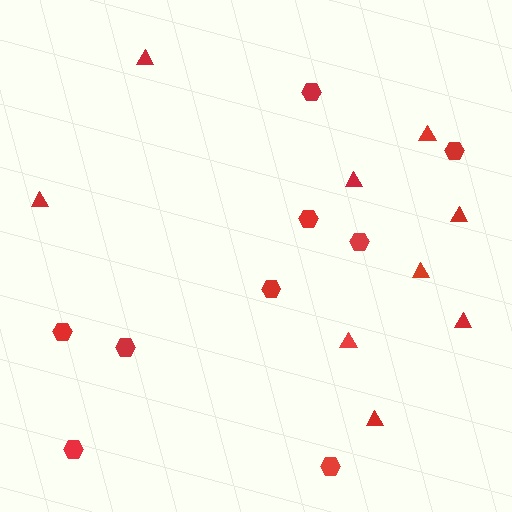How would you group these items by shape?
There are 2 groups: one group of triangles (9) and one group of hexagons (9).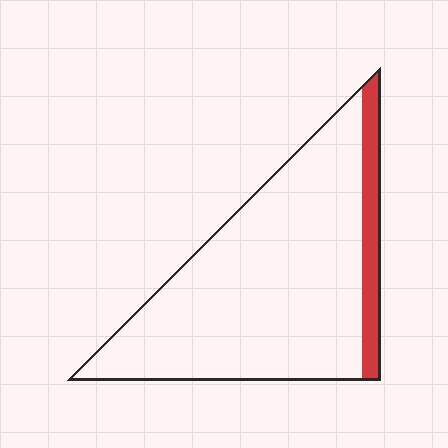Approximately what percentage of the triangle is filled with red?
Approximately 10%.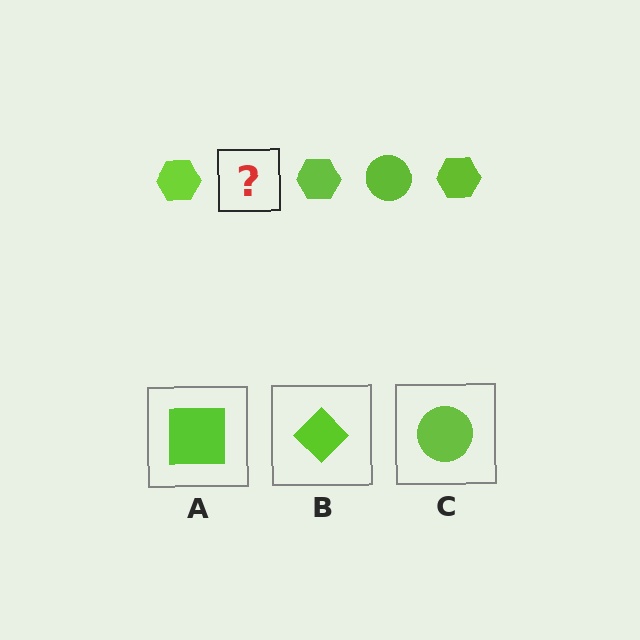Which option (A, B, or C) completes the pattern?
C.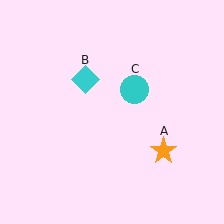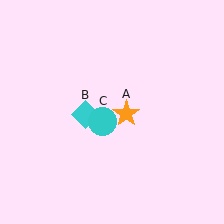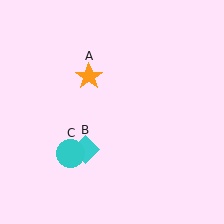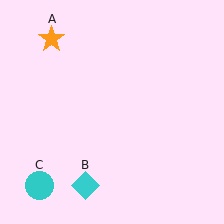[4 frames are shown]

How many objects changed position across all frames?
3 objects changed position: orange star (object A), cyan diamond (object B), cyan circle (object C).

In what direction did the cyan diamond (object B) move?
The cyan diamond (object B) moved down.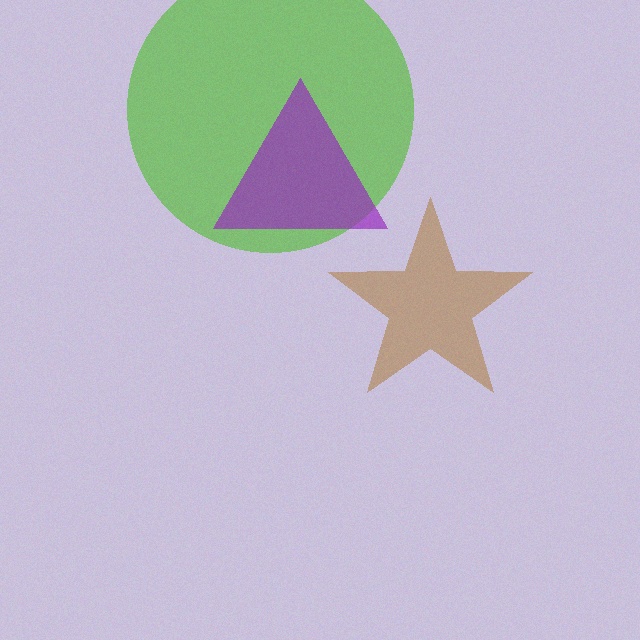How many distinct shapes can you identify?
There are 3 distinct shapes: a lime circle, a brown star, a purple triangle.